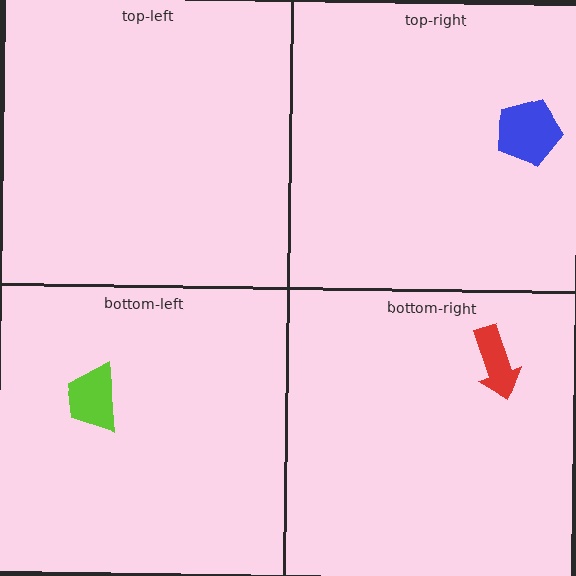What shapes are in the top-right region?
The blue pentagon.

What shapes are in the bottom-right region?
The red arrow.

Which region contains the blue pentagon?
The top-right region.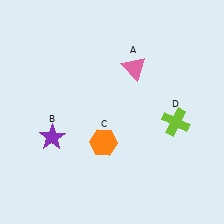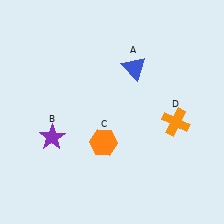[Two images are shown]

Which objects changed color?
A changed from pink to blue. D changed from lime to orange.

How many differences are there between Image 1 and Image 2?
There are 2 differences between the two images.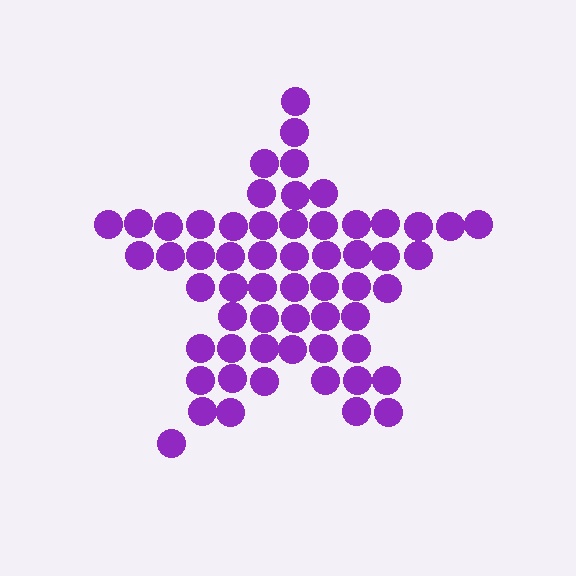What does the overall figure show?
The overall figure shows a star.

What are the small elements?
The small elements are circles.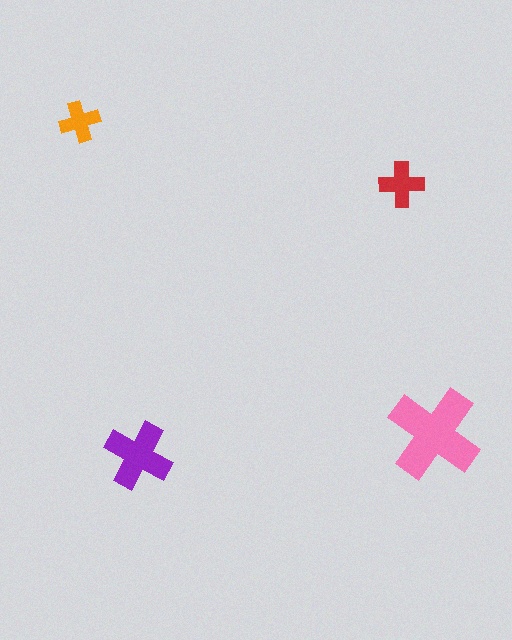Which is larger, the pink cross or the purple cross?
The pink one.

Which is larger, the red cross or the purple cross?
The purple one.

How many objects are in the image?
There are 4 objects in the image.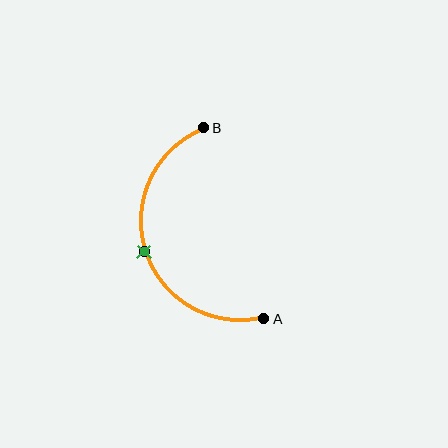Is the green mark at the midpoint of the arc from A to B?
Yes. The green mark lies on the arc at equal arc-length from both A and B — it is the arc midpoint.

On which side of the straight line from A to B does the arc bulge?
The arc bulges to the left of the straight line connecting A and B.